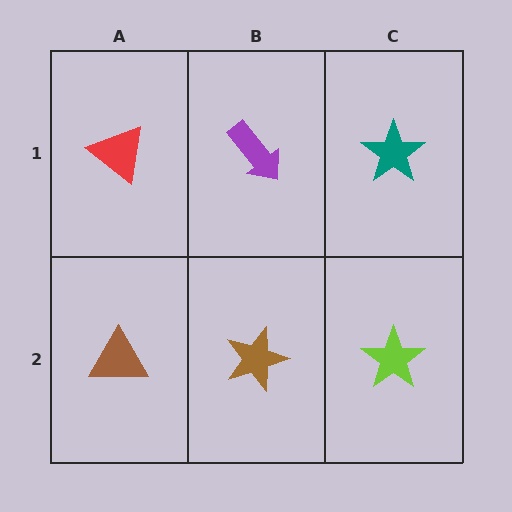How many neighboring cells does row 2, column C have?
2.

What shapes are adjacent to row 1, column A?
A brown triangle (row 2, column A), a purple arrow (row 1, column B).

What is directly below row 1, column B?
A brown star.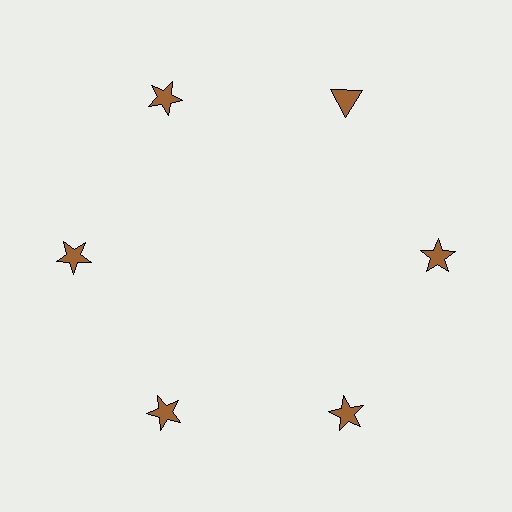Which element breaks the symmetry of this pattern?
The brown triangle at roughly the 1 o'clock position breaks the symmetry. All other shapes are brown stars.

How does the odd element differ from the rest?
It has a different shape: triangle instead of star.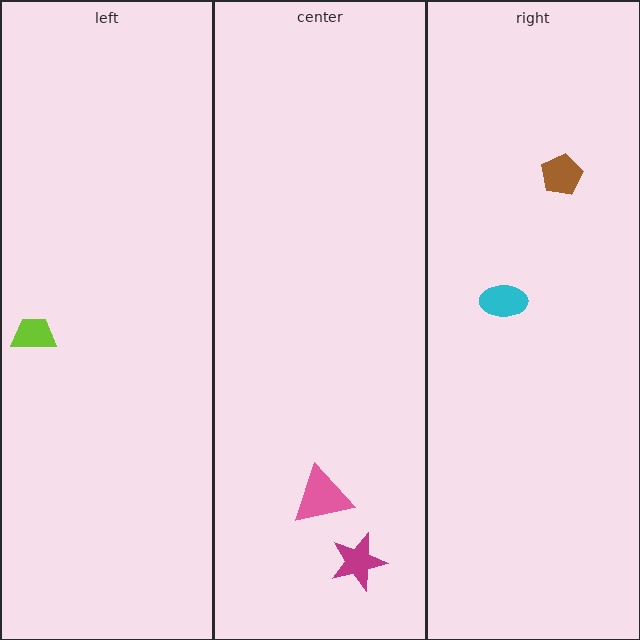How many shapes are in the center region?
2.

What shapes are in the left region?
The lime trapezoid.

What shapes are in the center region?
The pink triangle, the magenta star.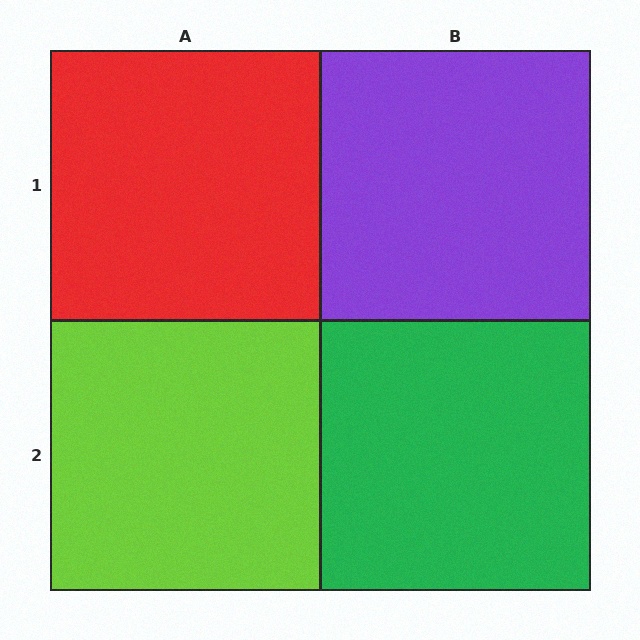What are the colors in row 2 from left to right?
Lime, green.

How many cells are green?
1 cell is green.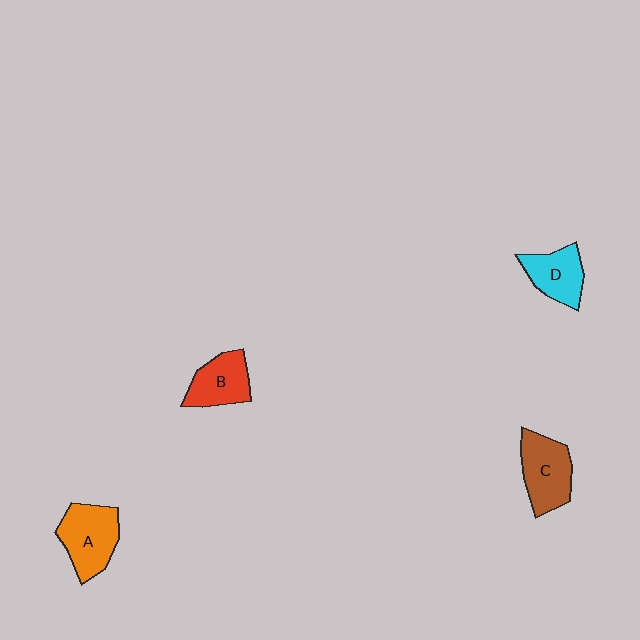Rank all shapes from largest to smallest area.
From largest to smallest: A (orange), C (brown), B (red), D (cyan).